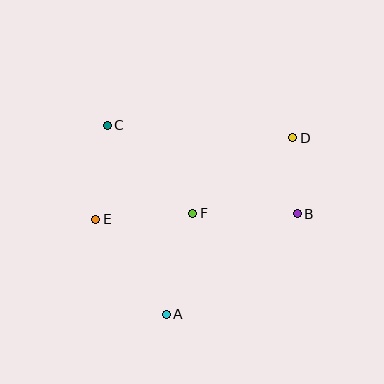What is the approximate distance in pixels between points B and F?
The distance between B and F is approximately 104 pixels.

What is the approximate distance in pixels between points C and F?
The distance between C and F is approximately 123 pixels.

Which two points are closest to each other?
Points B and D are closest to each other.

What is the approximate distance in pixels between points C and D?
The distance between C and D is approximately 186 pixels.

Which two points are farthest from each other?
Points A and D are farthest from each other.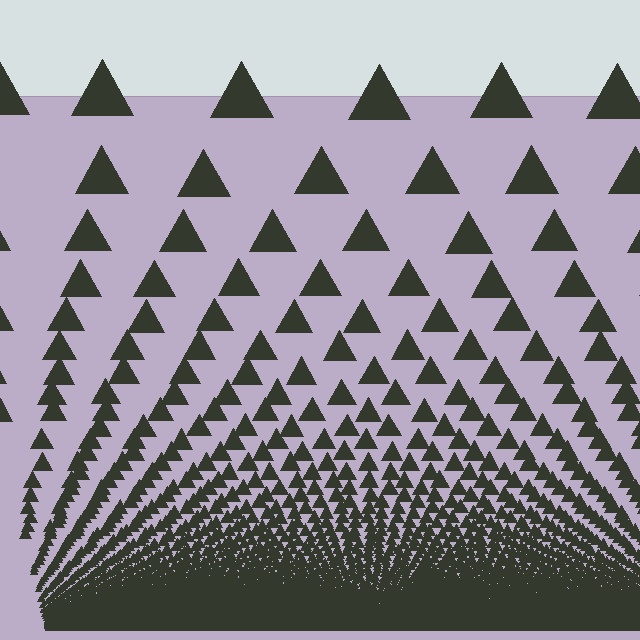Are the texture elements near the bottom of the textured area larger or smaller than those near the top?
Smaller. The gradient is inverted — elements near the bottom are smaller and denser.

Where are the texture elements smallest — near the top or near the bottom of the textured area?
Near the bottom.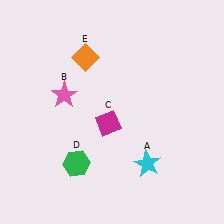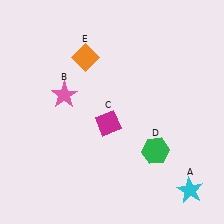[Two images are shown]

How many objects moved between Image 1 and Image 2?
2 objects moved between the two images.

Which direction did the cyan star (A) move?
The cyan star (A) moved right.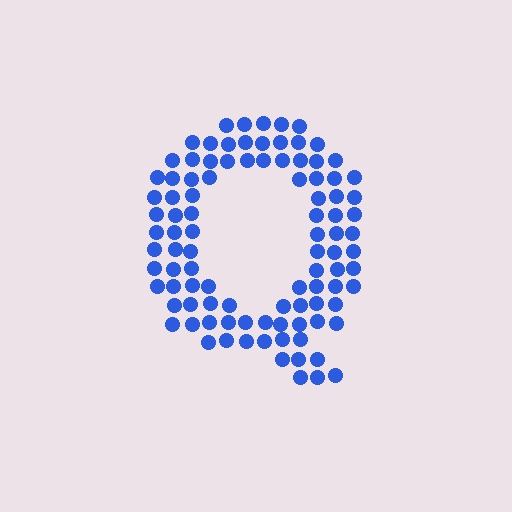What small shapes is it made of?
It is made of small circles.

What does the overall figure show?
The overall figure shows the letter Q.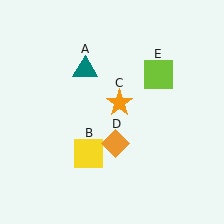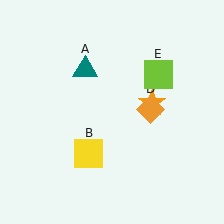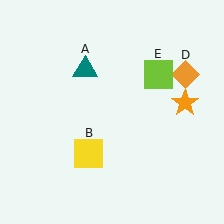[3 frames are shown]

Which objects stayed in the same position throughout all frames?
Teal triangle (object A) and yellow square (object B) and lime square (object E) remained stationary.